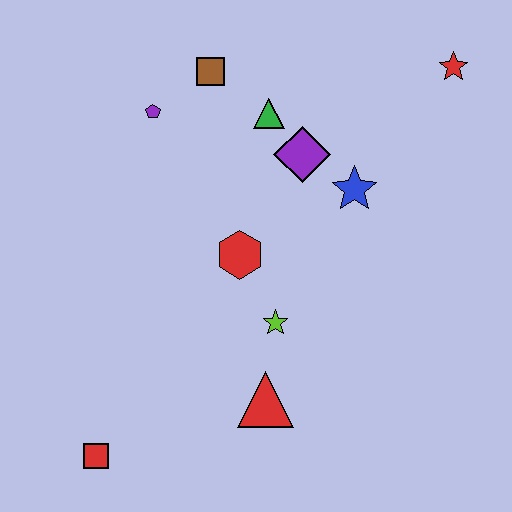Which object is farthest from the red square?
The red star is farthest from the red square.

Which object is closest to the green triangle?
The purple diamond is closest to the green triangle.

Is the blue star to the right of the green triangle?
Yes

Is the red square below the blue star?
Yes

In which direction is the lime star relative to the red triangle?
The lime star is above the red triangle.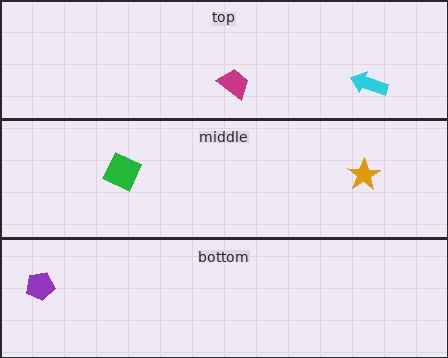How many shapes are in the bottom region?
1.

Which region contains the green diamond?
The middle region.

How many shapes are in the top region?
2.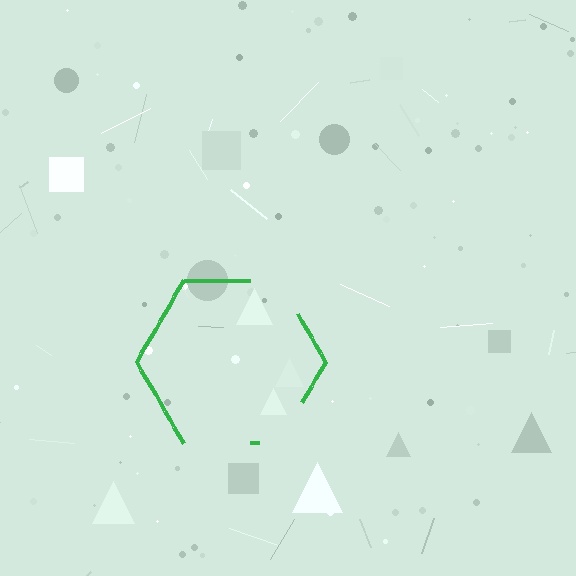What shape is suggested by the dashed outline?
The dashed outline suggests a hexagon.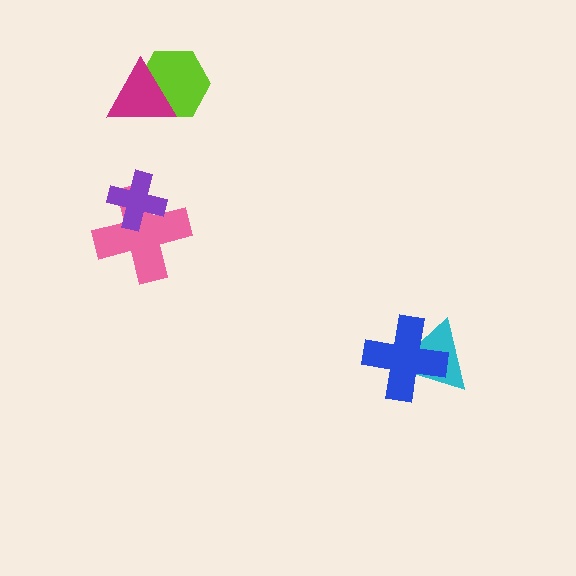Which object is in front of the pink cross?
The purple cross is in front of the pink cross.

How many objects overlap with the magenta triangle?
1 object overlaps with the magenta triangle.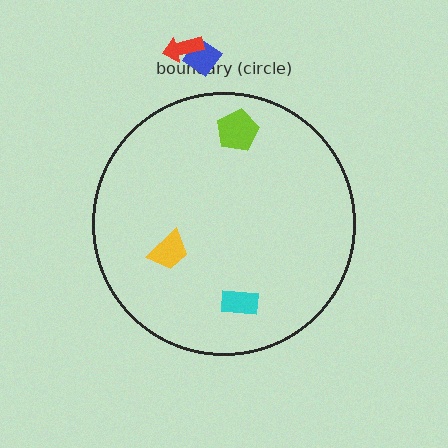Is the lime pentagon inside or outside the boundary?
Inside.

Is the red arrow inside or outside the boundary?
Outside.